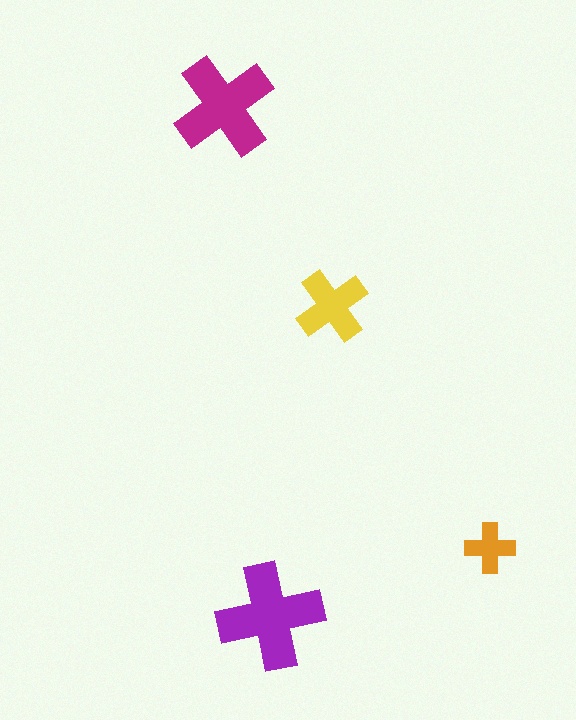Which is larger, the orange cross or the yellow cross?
The yellow one.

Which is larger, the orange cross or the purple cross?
The purple one.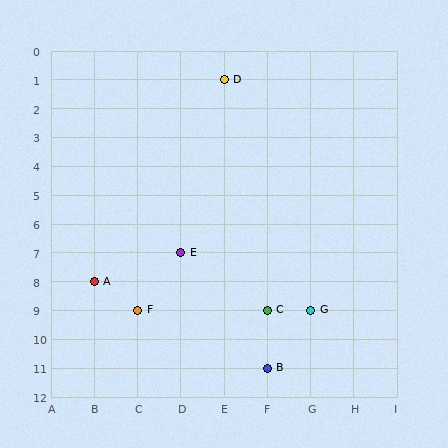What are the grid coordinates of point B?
Point B is at grid coordinates (F, 11).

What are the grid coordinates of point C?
Point C is at grid coordinates (F, 9).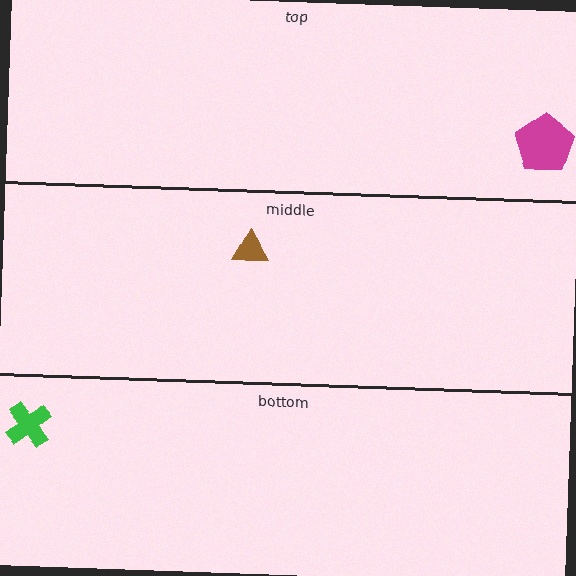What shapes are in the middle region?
The brown triangle.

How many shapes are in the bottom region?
1.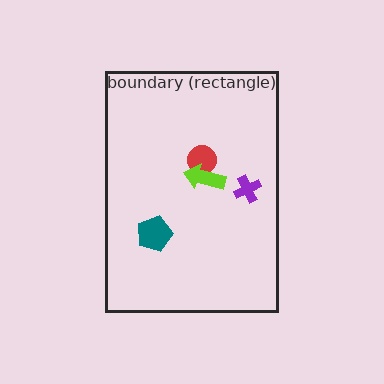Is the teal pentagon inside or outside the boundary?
Inside.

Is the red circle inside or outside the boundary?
Inside.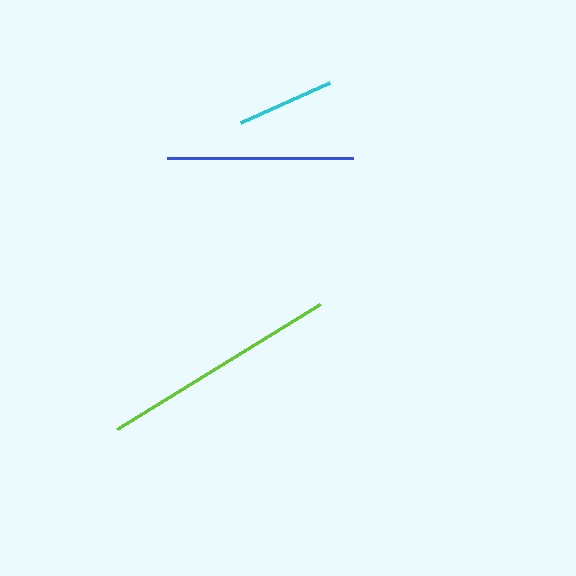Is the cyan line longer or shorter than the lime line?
The lime line is longer than the cyan line.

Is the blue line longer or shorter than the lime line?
The lime line is longer than the blue line.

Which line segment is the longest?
The lime line is the longest at approximately 239 pixels.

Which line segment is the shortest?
The cyan line is the shortest at approximately 97 pixels.